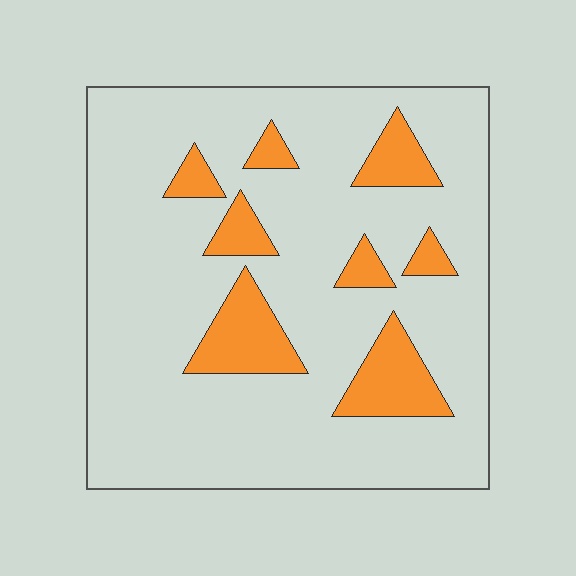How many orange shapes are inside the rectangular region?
8.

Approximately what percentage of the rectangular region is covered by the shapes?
Approximately 15%.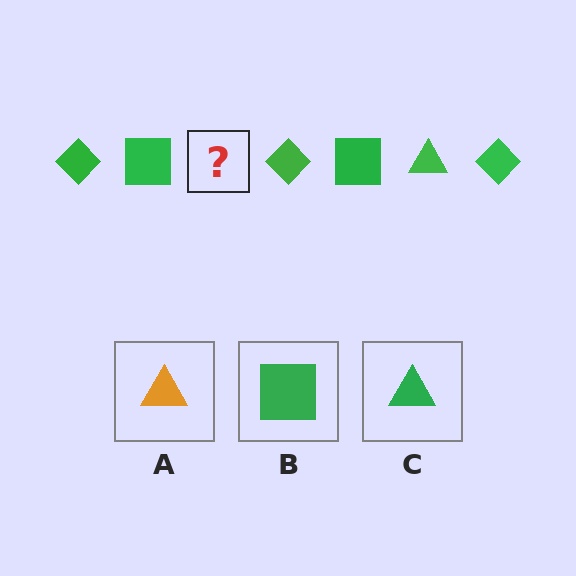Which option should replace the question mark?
Option C.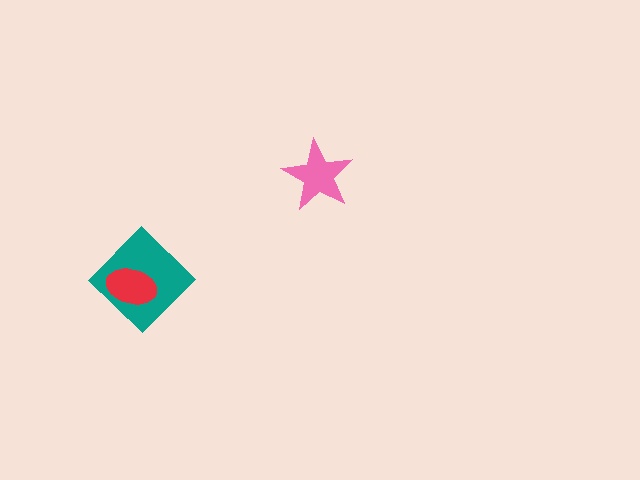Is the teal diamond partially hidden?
Yes, it is partially covered by another shape.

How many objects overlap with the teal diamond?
1 object overlaps with the teal diamond.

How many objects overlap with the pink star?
0 objects overlap with the pink star.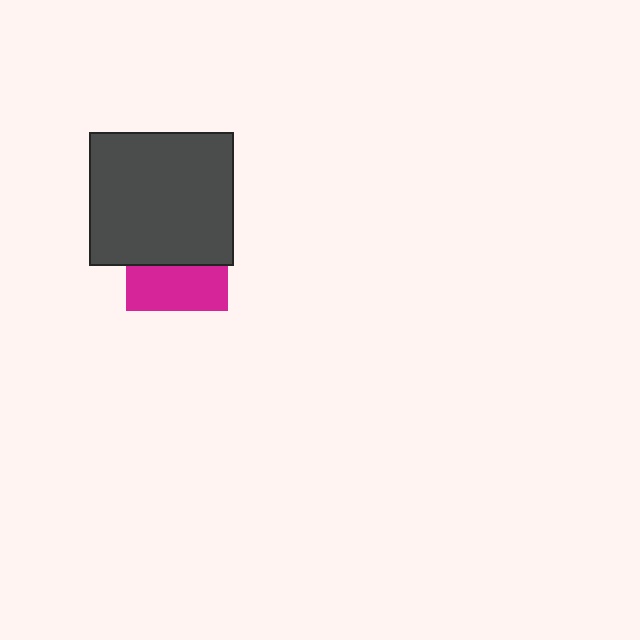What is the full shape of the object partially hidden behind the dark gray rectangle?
The partially hidden object is a magenta square.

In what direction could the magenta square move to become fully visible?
The magenta square could move down. That would shift it out from behind the dark gray rectangle entirely.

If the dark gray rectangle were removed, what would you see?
You would see the complete magenta square.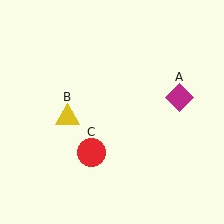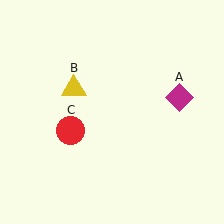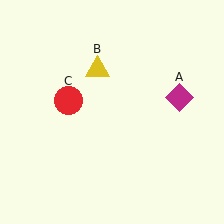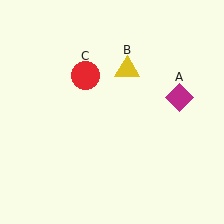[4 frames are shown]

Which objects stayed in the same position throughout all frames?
Magenta diamond (object A) remained stationary.